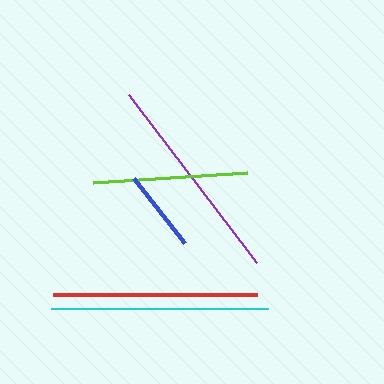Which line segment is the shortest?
The blue line is the shortest at approximately 83 pixels.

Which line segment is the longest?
The cyan line is the longest at approximately 217 pixels.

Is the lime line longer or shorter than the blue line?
The lime line is longer than the blue line.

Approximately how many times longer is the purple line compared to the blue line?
The purple line is approximately 2.6 times the length of the blue line.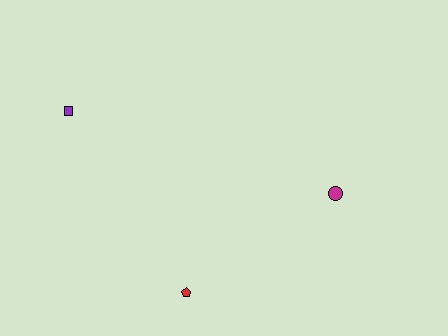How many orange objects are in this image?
There are no orange objects.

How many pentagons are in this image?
There is 1 pentagon.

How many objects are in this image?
There are 3 objects.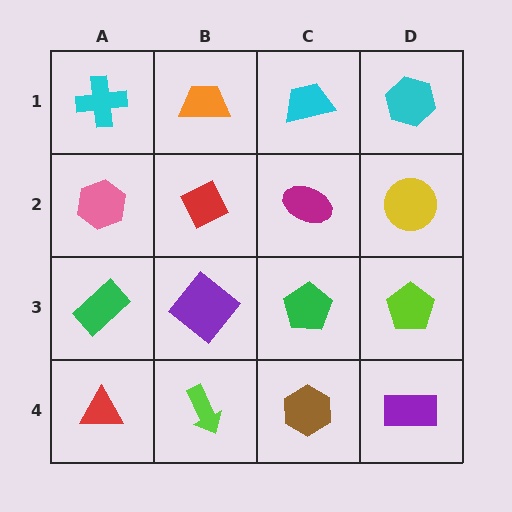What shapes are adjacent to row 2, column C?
A cyan trapezoid (row 1, column C), a green pentagon (row 3, column C), a red diamond (row 2, column B), a yellow circle (row 2, column D).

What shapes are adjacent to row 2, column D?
A cyan hexagon (row 1, column D), a lime pentagon (row 3, column D), a magenta ellipse (row 2, column C).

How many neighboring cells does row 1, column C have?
3.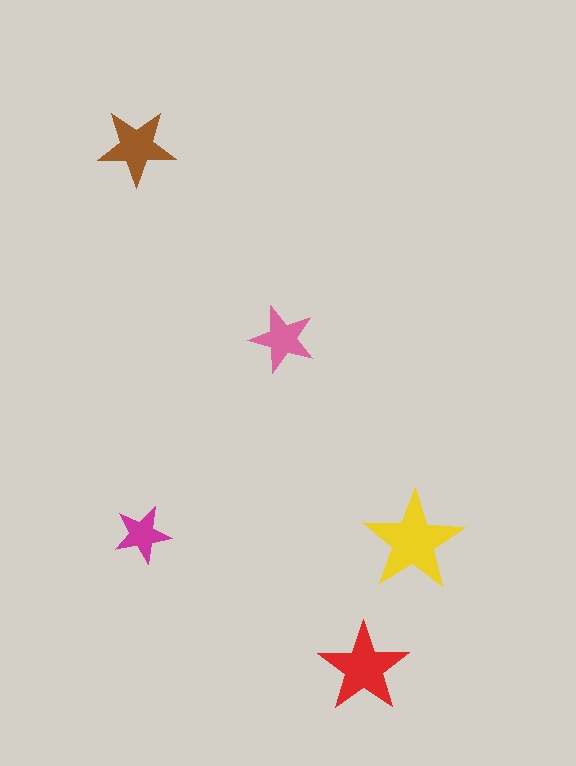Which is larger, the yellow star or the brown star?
The yellow one.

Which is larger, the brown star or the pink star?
The brown one.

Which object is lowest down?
The red star is bottommost.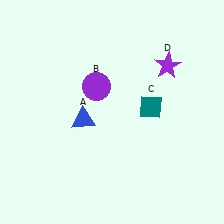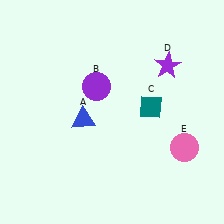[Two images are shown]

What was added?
A pink circle (E) was added in Image 2.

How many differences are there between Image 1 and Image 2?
There is 1 difference between the two images.